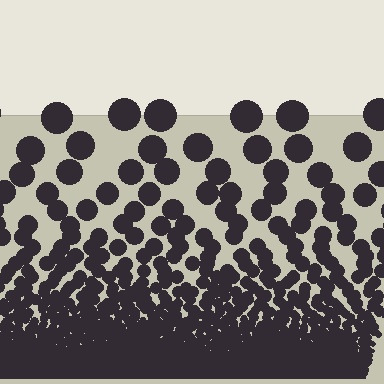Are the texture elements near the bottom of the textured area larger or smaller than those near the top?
Smaller. The gradient is inverted — elements near the bottom are smaller and denser.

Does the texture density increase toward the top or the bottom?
Density increases toward the bottom.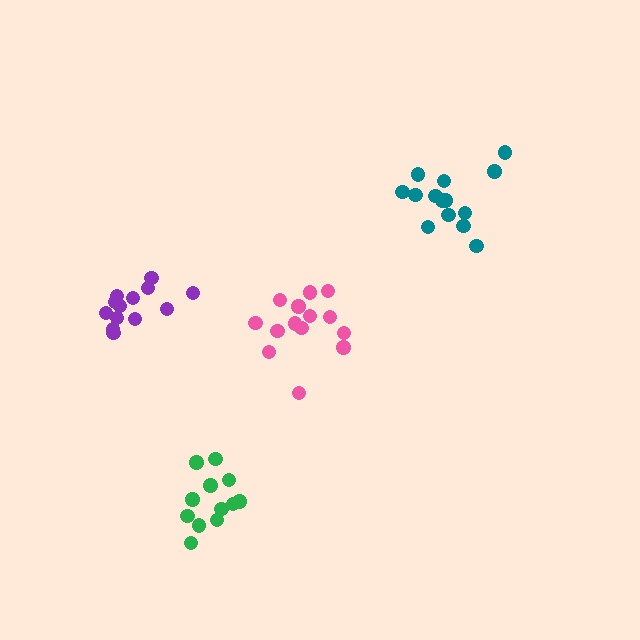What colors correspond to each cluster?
The clusters are colored: teal, pink, purple, green.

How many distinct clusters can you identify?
There are 4 distinct clusters.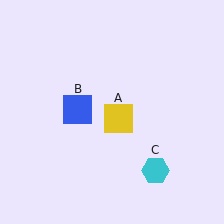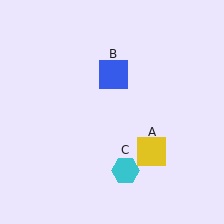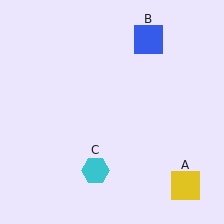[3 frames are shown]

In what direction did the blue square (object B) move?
The blue square (object B) moved up and to the right.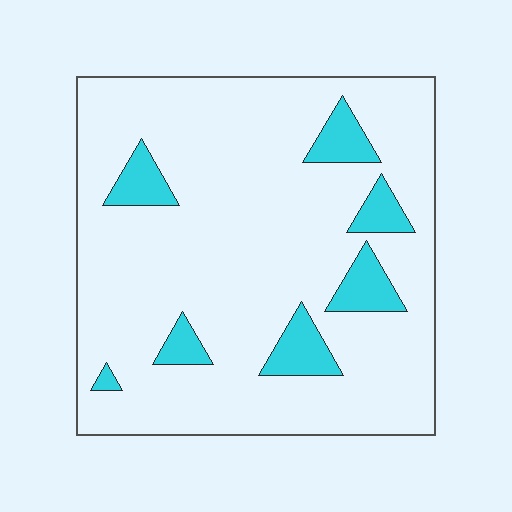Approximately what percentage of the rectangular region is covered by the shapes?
Approximately 10%.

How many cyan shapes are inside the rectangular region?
7.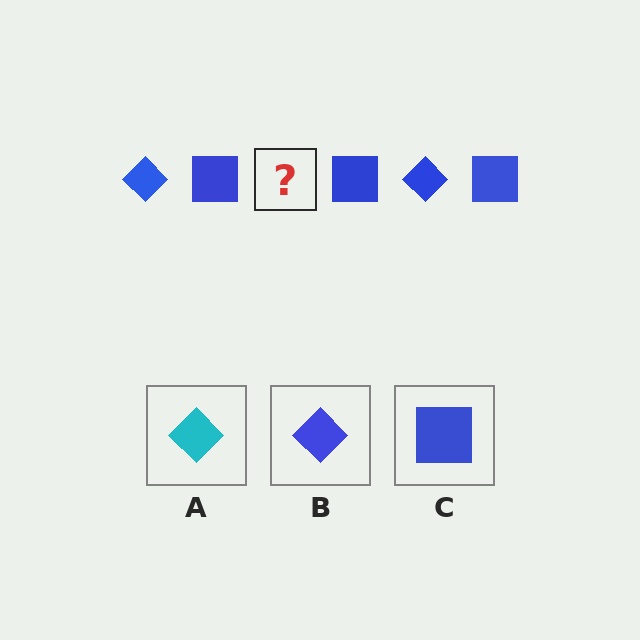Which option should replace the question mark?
Option B.